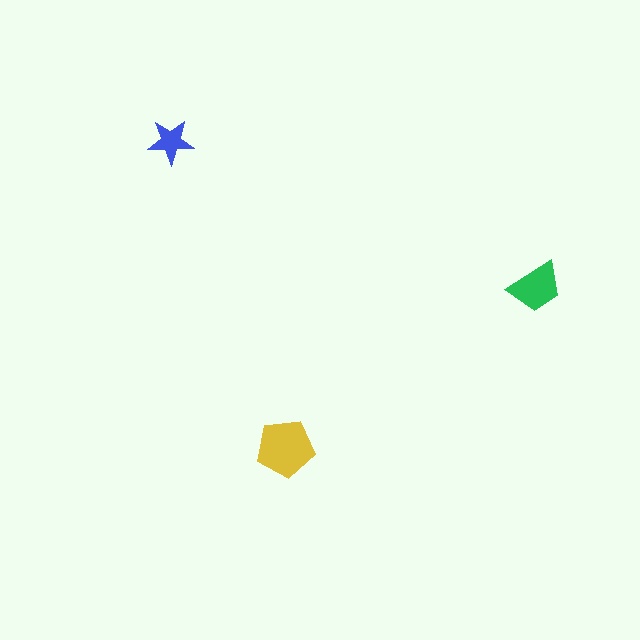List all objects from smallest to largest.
The blue star, the green trapezoid, the yellow pentagon.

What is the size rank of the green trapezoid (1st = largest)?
2nd.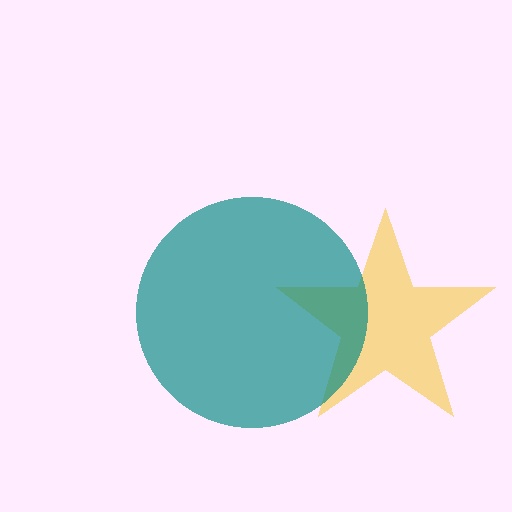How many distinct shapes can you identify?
There are 2 distinct shapes: a yellow star, a teal circle.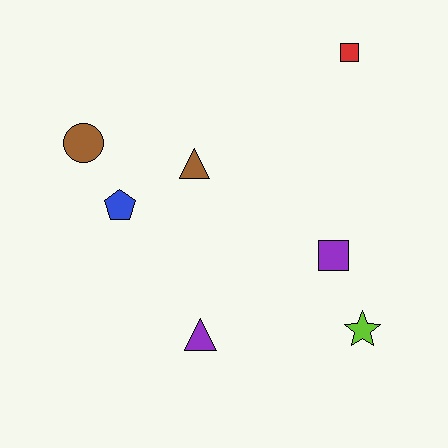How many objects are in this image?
There are 7 objects.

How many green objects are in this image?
There are no green objects.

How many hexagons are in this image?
There are no hexagons.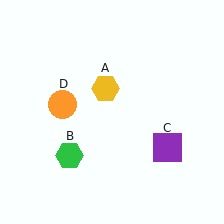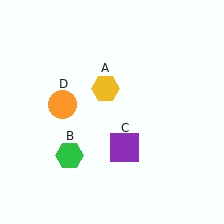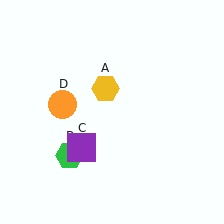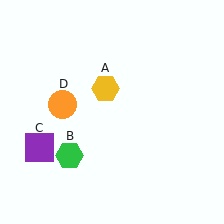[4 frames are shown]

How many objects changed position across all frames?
1 object changed position: purple square (object C).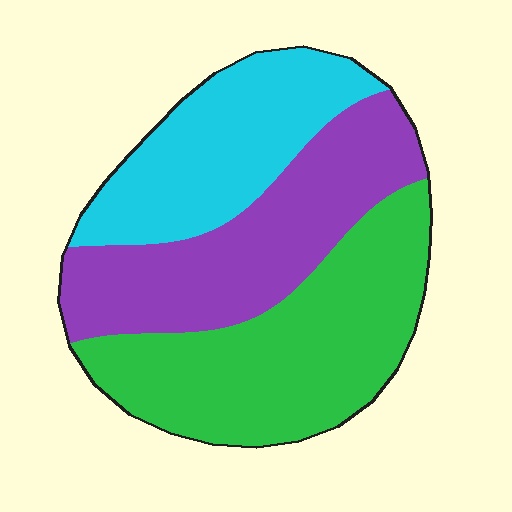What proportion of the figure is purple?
Purple covers 33% of the figure.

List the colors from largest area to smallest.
From largest to smallest: green, purple, cyan.